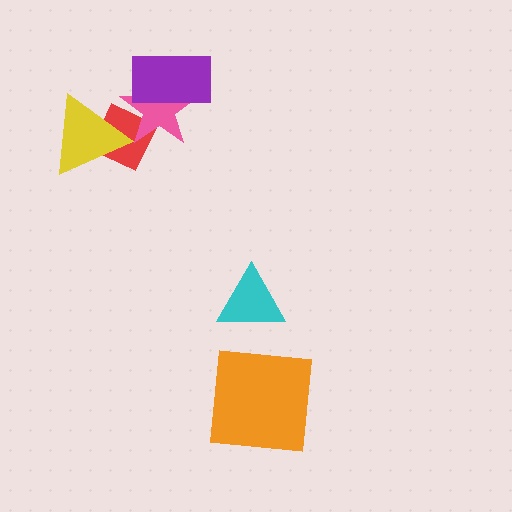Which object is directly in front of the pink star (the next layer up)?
The purple rectangle is directly in front of the pink star.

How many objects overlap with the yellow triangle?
2 objects overlap with the yellow triangle.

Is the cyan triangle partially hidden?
No, no other shape covers it.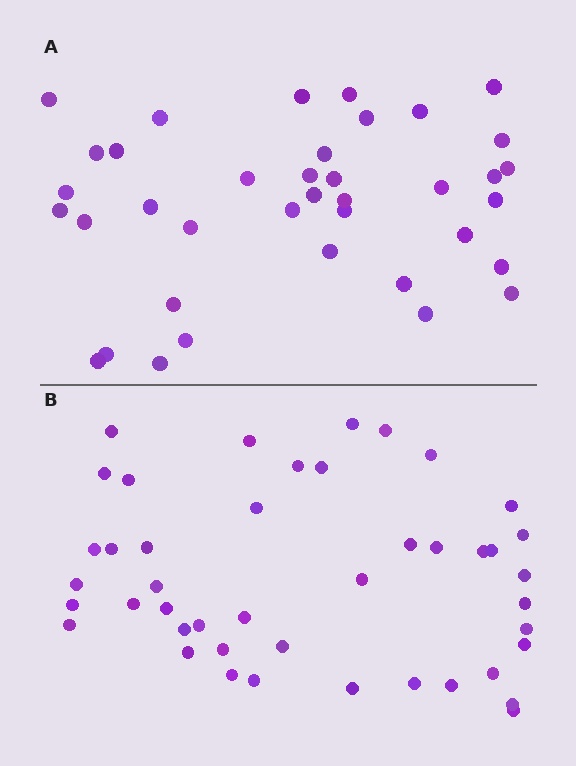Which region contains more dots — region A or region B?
Region B (the bottom region) has more dots.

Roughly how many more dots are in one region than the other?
Region B has about 6 more dots than region A.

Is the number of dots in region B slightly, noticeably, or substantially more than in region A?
Region B has only slightly more — the two regions are fairly close. The ratio is roughly 1.2 to 1.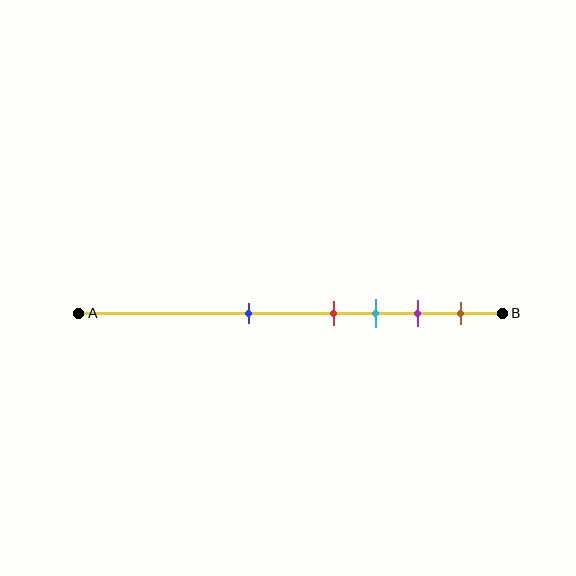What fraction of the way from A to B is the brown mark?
The brown mark is approximately 90% (0.9) of the way from A to B.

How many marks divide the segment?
There are 5 marks dividing the segment.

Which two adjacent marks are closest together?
The red and cyan marks are the closest adjacent pair.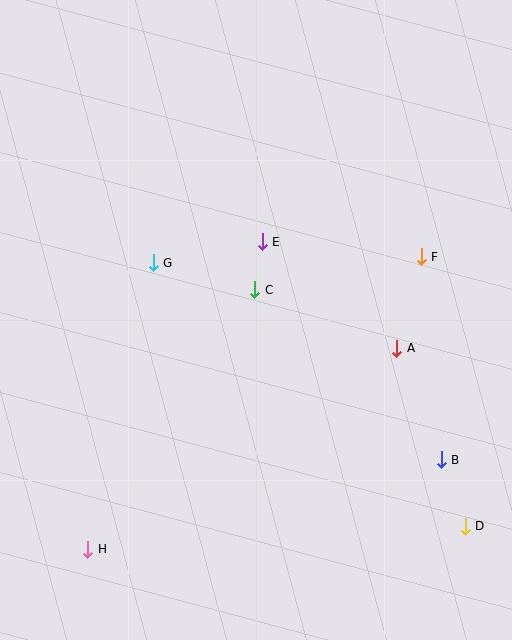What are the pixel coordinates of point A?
Point A is at (397, 348).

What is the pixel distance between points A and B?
The distance between A and B is 120 pixels.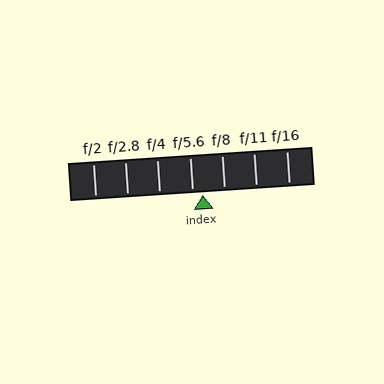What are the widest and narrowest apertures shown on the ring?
The widest aperture shown is f/2 and the narrowest is f/16.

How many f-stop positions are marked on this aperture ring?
There are 7 f-stop positions marked.